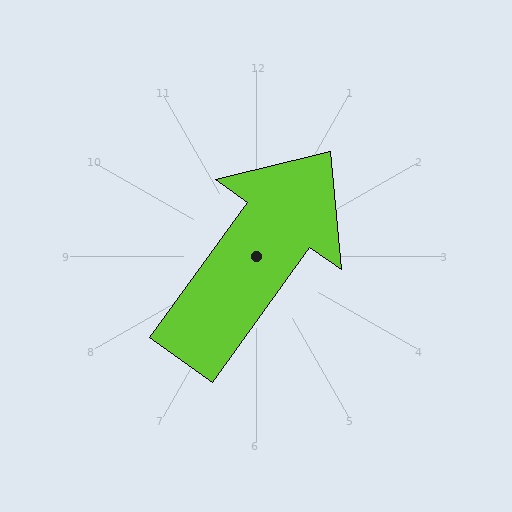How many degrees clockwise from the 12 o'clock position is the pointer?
Approximately 36 degrees.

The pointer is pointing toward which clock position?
Roughly 1 o'clock.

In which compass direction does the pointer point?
Northeast.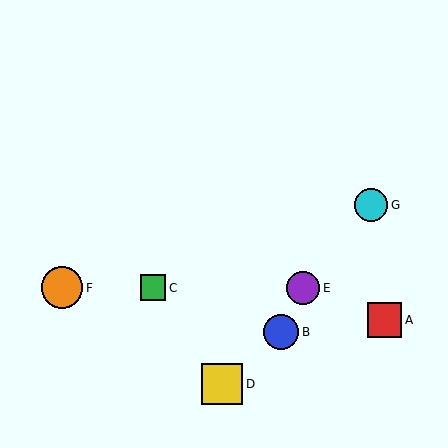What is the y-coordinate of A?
Object A is at y≈320.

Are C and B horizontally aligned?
No, C is at y≈288 and B is at y≈332.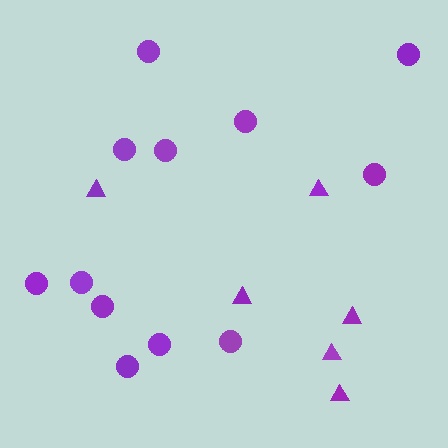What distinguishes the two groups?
There are 2 groups: one group of triangles (6) and one group of circles (12).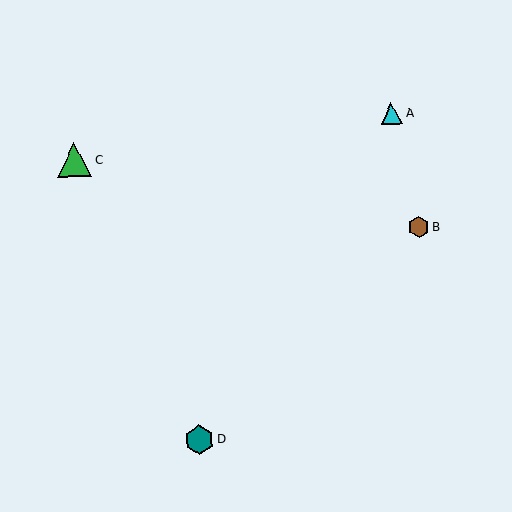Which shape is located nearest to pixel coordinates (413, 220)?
The brown hexagon (labeled B) at (419, 227) is nearest to that location.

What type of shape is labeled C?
Shape C is a green triangle.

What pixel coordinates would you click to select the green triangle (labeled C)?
Click at (74, 160) to select the green triangle C.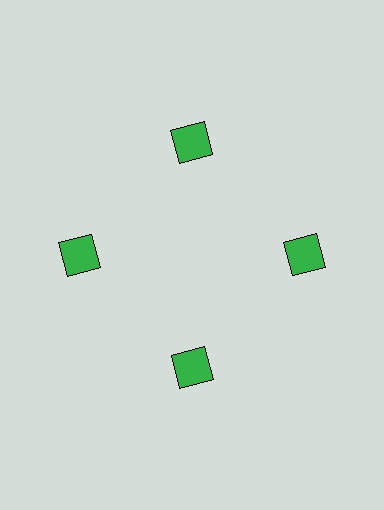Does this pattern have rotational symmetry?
Yes, this pattern has 4-fold rotational symmetry. It looks the same after rotating 90 degrees around the center.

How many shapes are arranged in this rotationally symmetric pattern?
There are 4 shapes, arranged in 4 groups of 1.